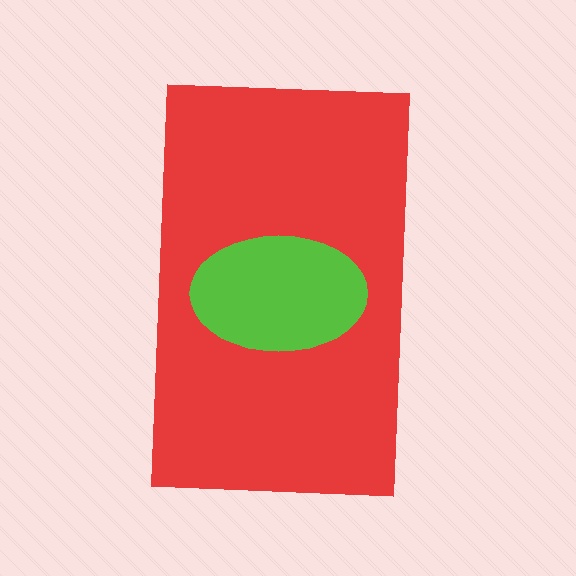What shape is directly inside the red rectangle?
The lime ellipse.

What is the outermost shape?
The red rectangle.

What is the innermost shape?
The lime ellipse.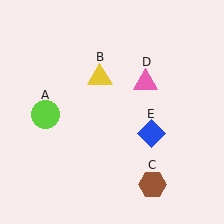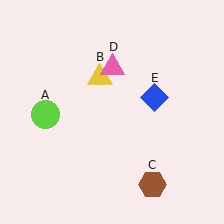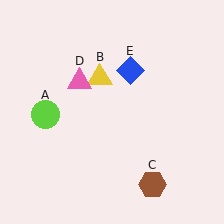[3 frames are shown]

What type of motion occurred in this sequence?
The pink triangle (object D), blue diamond (object E) rotated counterclockwise around the center of the scene.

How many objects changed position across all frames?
2 objects changed position: pink triangle (object D), blue diamond (object E).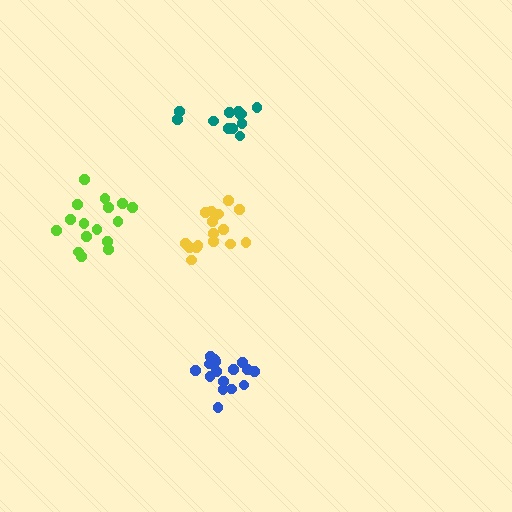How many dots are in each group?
Group 1: 12 dots, Group 2: 16 dots, Group 3: 17 dots, Group 4: 17 dots (62 total).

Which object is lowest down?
The blue cluster is bottommost.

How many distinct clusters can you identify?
There are 4 distinct clusters.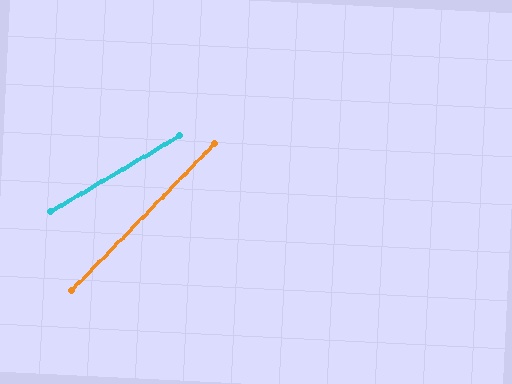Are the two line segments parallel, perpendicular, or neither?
Neither parallel nor perpendicular — they differ by about 15°.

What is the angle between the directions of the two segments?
Approximately 15 degrees.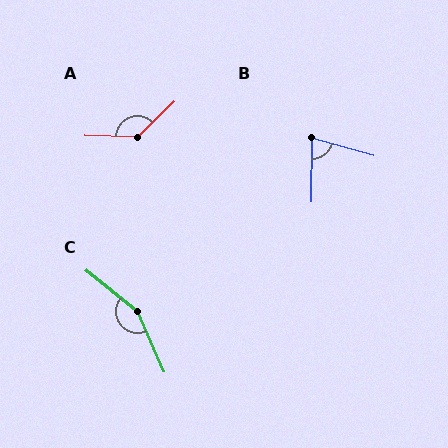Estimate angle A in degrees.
Approximately 134 degrees.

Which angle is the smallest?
B, at approximately 75 degrees.